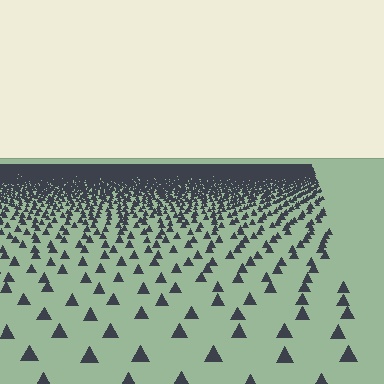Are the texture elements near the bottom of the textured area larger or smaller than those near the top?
Larger. Near the bottom, elements are closer to the viewer and appear at a bigger on-screen size.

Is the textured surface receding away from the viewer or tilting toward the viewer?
The surface is receding away from the viewer. Texture elements get smaller and denser toward the top.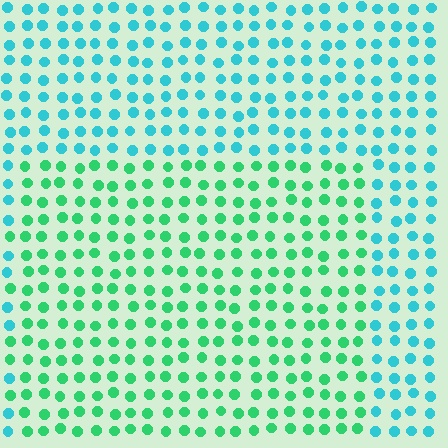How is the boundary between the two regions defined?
The boundary is defined purely by a slight shift in hue (about 40 degrees). Spacing, size, and orientation are identical on both sides.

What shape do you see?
I see a rectangle.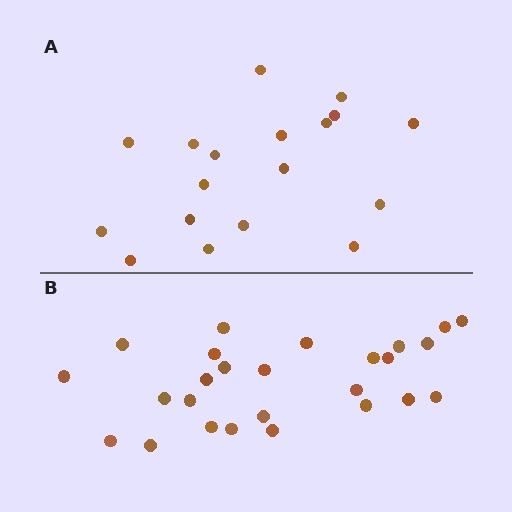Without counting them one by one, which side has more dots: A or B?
Region B (the bottom region) has more dots.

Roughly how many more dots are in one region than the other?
Region B has roughly 8 or so more dots than region A.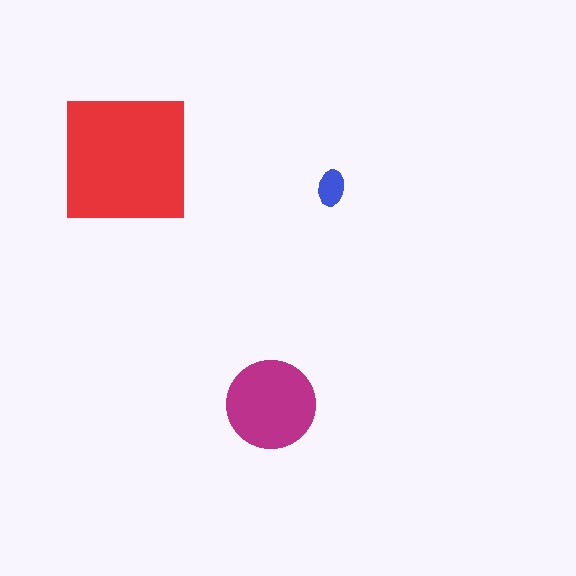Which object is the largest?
The red square.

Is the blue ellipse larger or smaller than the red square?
Smaller.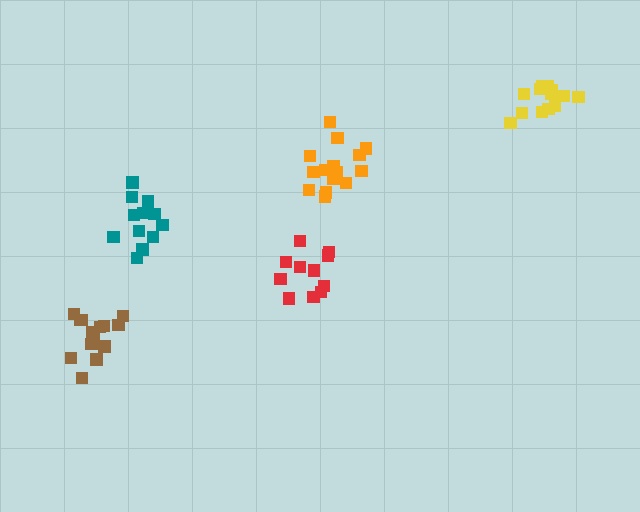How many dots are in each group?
Group 1: 17 dots, Group 2: 12 dots, Group 3: 13 dots, Group 4: 11 dots, Group 5: 15 dots (68 total).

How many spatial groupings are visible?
There are 5 spatial groupings.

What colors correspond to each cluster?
The clusters are colored: orange, teal, yellow, red, brown.